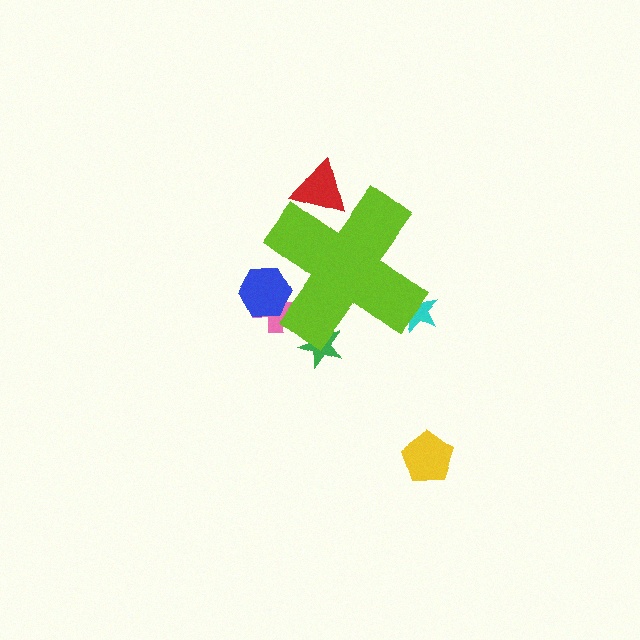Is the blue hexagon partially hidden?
Yes, the blue hexagon is partially hidden behind the lime cross.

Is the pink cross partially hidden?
Yes, the pink cross is partially hidden behind the lime cross.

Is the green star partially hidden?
Yes, the green star is partially hidden behind the lime cross.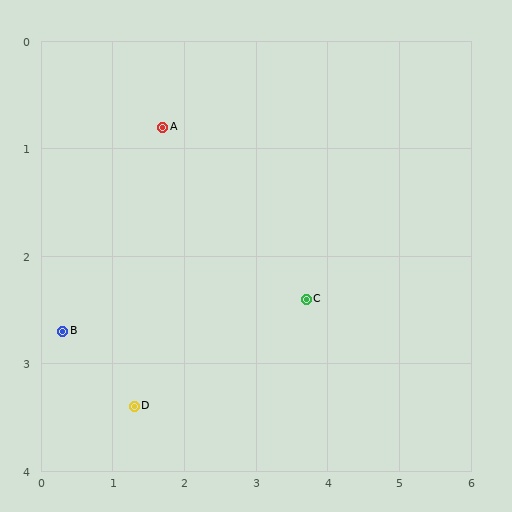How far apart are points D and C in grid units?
Points D and C are about 2.6 grid units apart.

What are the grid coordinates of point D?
Point D is at approximately (1.3, 3.4).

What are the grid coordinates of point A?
Point A is at approximately (1.7, 0.8).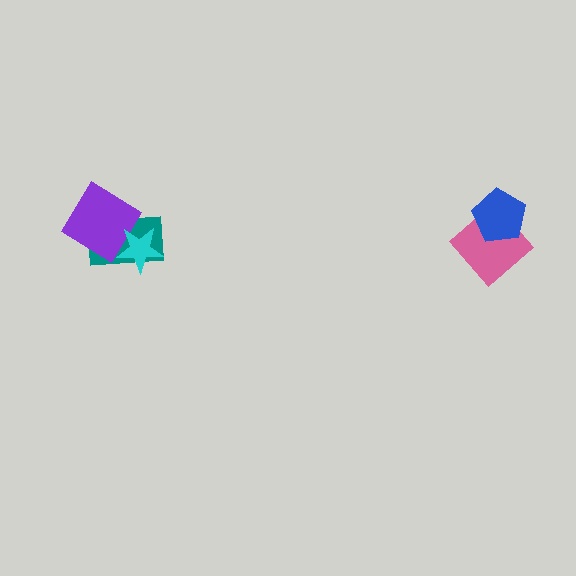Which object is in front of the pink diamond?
The blue pentagon is in front of the pink diamond.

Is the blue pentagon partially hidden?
No, no other shape covers it.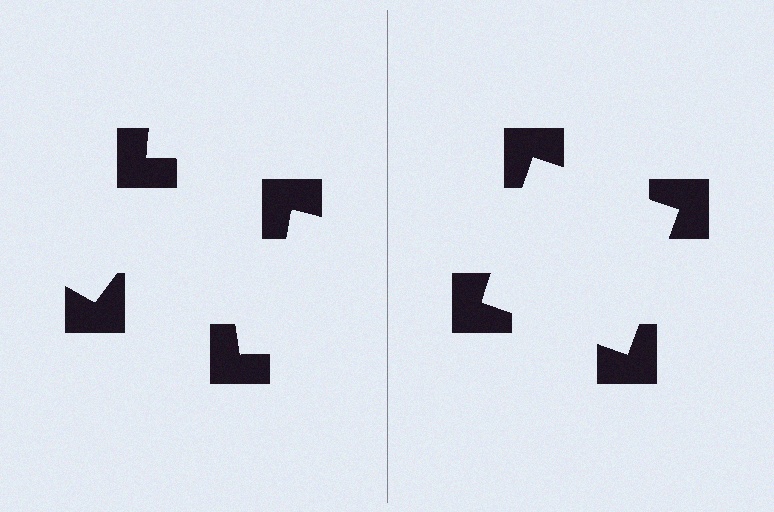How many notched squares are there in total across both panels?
8 — 4 on each side.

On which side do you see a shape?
An illusory square appears on the right side. On the left side the wedge cuts are rotated, so no coherent shape forms.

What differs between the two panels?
The notched squares are positioned identically on both sides; only the wedge orientations differ. On the right they align to a square; on the left they are misaligned.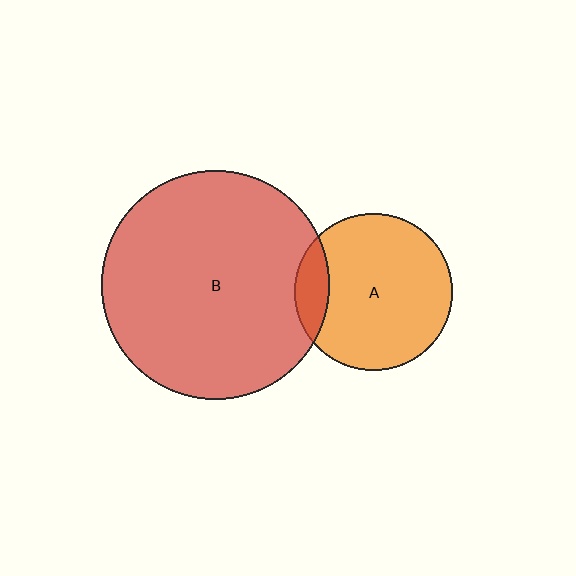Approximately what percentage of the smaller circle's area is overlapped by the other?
Approximately 15%.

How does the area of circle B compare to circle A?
Approximately 2.1 times.